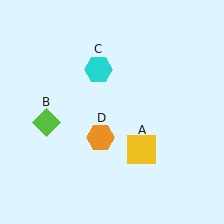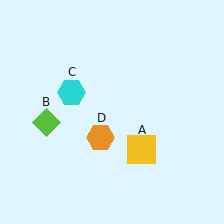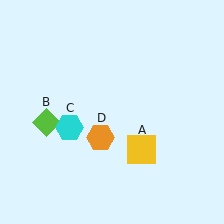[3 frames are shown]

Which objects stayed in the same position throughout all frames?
Yellow square (object A) and lime diamond (object B) and orange hexagon (object D) remained stationary.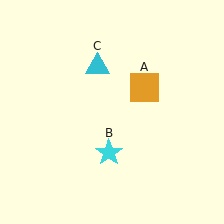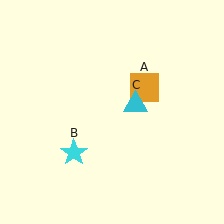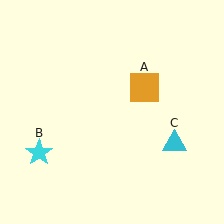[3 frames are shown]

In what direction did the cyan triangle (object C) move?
The cyan triangle (object C) moved down and to the right.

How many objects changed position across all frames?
2 objects changed position: cyan star (object B), cyan triangle (object C).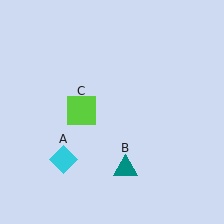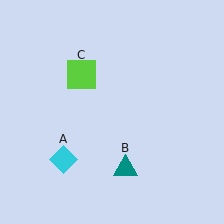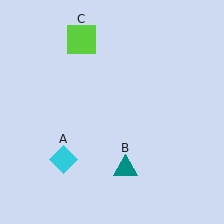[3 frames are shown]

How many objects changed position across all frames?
1 object changed position: lime square (object C).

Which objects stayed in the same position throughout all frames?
Cyan diamond (object A) and teal triangle (object B) remained stationary.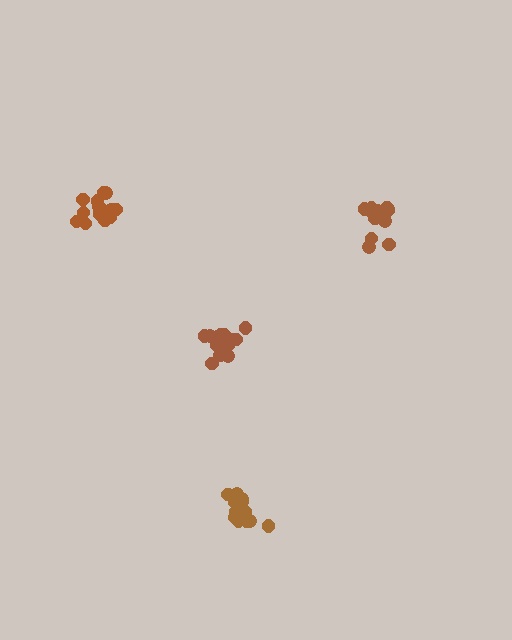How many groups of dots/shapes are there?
There are 4 groups.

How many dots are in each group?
Group 1: 14 dots, Group 2: 16 dots, Group 3: 16 dots, Group 4: 15 dots (61 total).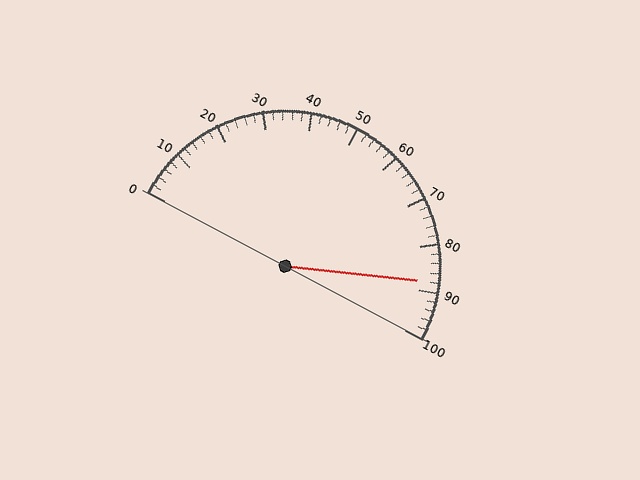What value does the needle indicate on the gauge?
The needle indicates approximately 88.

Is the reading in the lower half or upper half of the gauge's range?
The reading is in the upper half of the range (0 to 100).